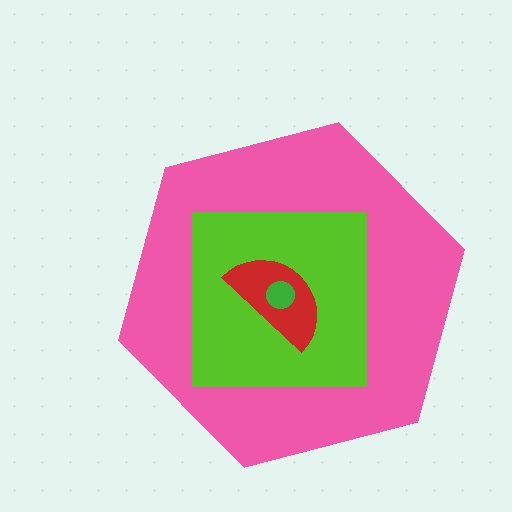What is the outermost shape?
The pink hexagon.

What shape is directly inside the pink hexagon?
The lime square.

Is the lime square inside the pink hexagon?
Yes.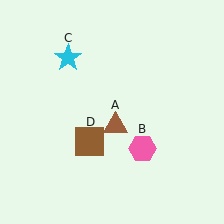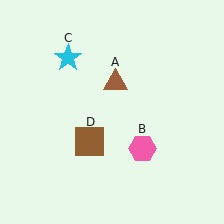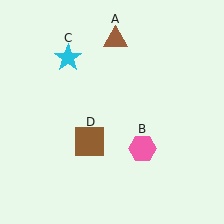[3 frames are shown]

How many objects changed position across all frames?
1 object changed position: brown triangle (object A).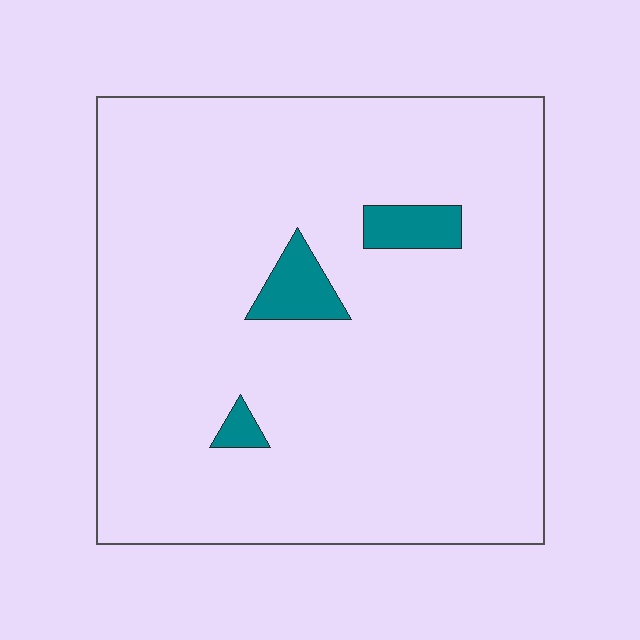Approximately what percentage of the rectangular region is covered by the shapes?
Approximately 5%.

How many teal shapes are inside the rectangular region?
3.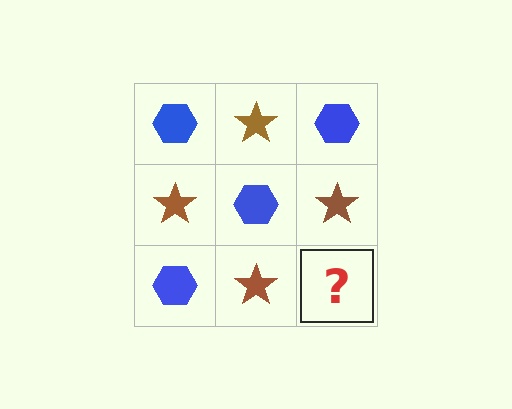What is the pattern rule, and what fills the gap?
The rule is that it alternates blue hexagon and brown star in a checkerboard pattern. The gap should be filled with a blue hexagon.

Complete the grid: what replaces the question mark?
The question mark should be replaced with a blue hexagon.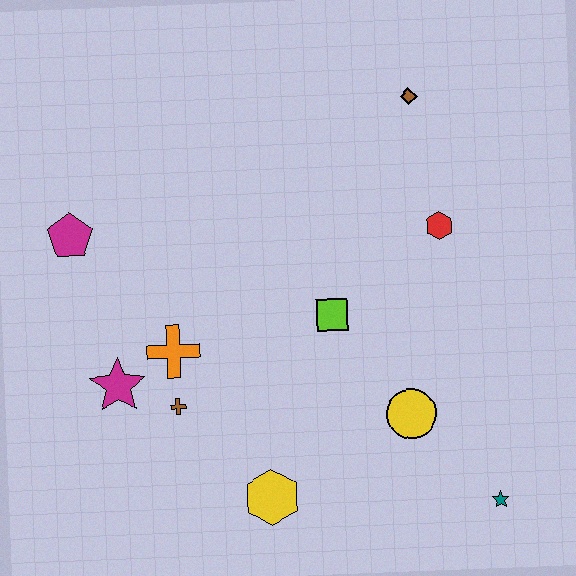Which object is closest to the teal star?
The yellow circle is closest to the teal star.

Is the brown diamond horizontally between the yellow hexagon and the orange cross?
No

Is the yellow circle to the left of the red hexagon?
Yes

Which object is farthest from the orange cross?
The teal star is farthest from the orange cross.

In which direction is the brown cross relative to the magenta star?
The brown cross is to the right of the magenta star.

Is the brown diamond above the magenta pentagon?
Yes